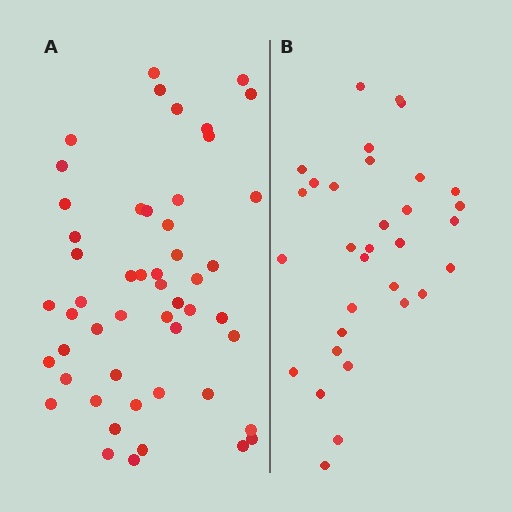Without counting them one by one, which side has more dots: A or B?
Region A (the left region) has more dots.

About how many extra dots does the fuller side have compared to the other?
Region A has approximately 20 more dots than region B.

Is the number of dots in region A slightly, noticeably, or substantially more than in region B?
Region A has substantially more. The ratio is roughly 1.6 to 1.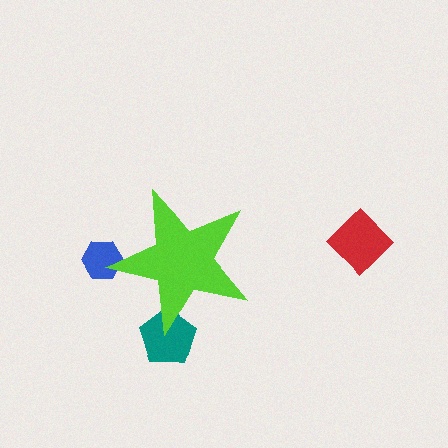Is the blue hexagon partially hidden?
Yes, the blue hexagon is partially hidden behind the lime star.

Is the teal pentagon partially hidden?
Yes, the teal pentagon is partially hidden behind the lime star.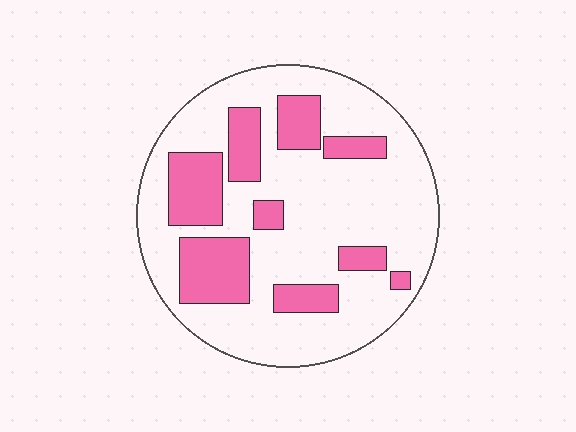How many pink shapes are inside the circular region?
9.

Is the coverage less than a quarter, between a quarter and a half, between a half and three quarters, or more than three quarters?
Between a quarter and a half.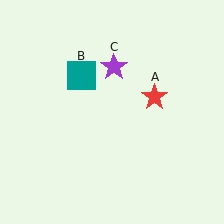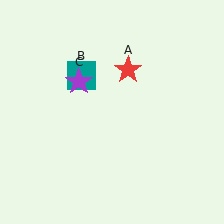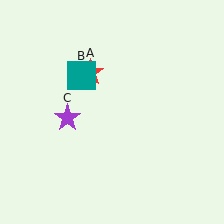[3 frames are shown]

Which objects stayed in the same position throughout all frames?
Teal square (object B) remained stationary.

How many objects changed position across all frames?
2 objects changed position: red star (object A), purple star (object C).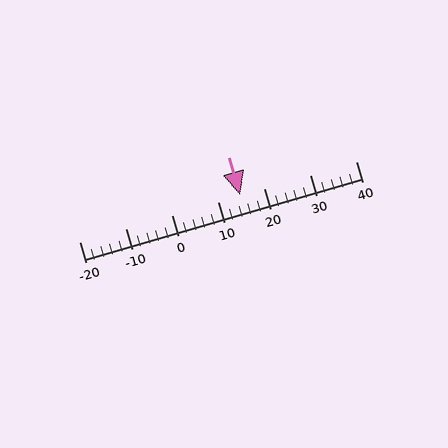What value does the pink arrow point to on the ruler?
The pink arrow points to approximately 15.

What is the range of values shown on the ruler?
The ruler shows values from -20 to 40.